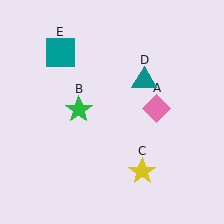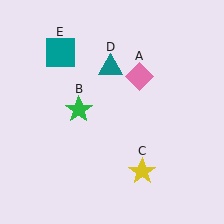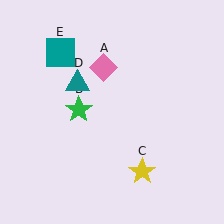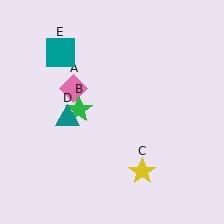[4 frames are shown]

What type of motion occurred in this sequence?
The pink diamond (object A), teal triangle (object D) rotated counterclockwise around the center of the scene.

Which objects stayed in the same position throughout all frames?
Green star (object B) and yellow star (object C) and teal square (object E) remained stationary.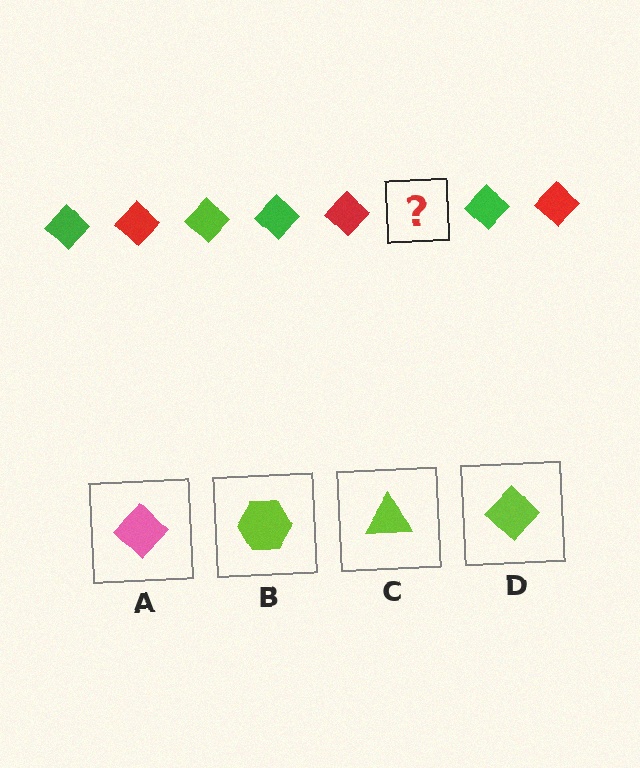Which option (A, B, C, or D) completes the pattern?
D.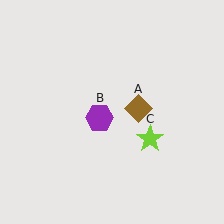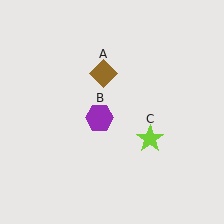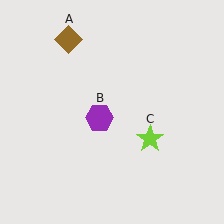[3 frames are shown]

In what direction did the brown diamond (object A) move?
The brown diamond (object A) moved up and to the left.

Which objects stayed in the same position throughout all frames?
Purple hexagon (object B) and lime star (object C) remained stationary.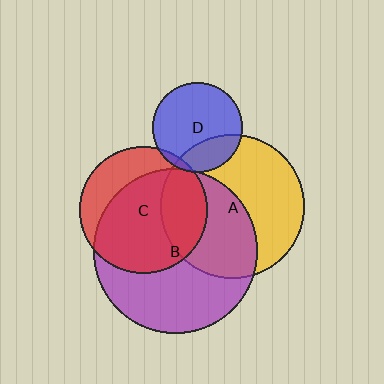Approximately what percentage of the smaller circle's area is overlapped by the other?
Approximately 25%.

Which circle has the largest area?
Circle B (purple).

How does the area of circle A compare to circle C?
Approximately 1.3 times.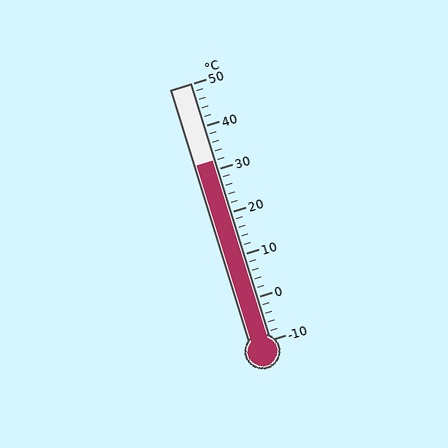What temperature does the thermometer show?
The thermometer shows approximately 32°C.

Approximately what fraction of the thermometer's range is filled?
The thermometer is filled to approximately 70% of its range.